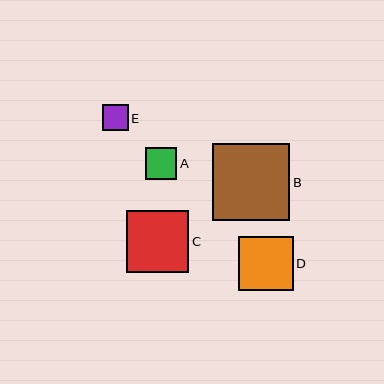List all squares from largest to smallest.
From largest to smallest: B, C, D, A, E.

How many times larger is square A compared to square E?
Square A is approximately 1.2 times the size of square E.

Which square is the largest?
Square B is the largest with a size of approximately 77 pixels.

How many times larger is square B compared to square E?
Square B is approximately 3.0 times the size of square E.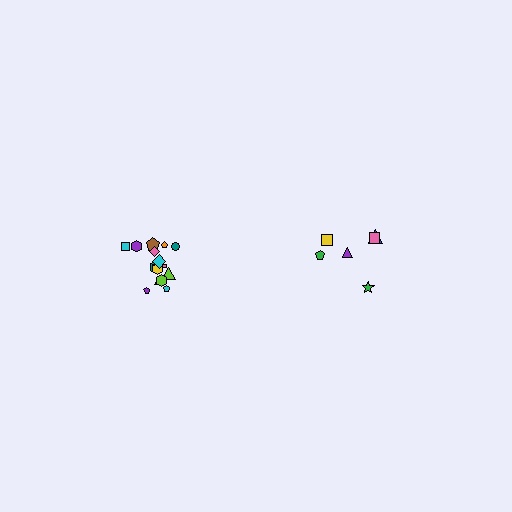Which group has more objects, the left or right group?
The left group.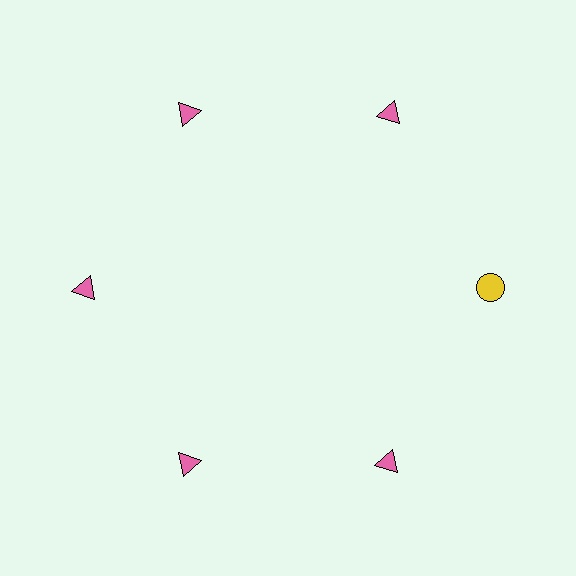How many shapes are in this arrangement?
There are 6 shapes arranged in a ring pattern.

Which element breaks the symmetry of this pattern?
The yellow circle at roughly the 3 o'clock position breaks the symmetry. All other shapes are pink triangles.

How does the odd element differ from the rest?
It differs in both color (yellow instead of pink) and shape (circle instead of triangle).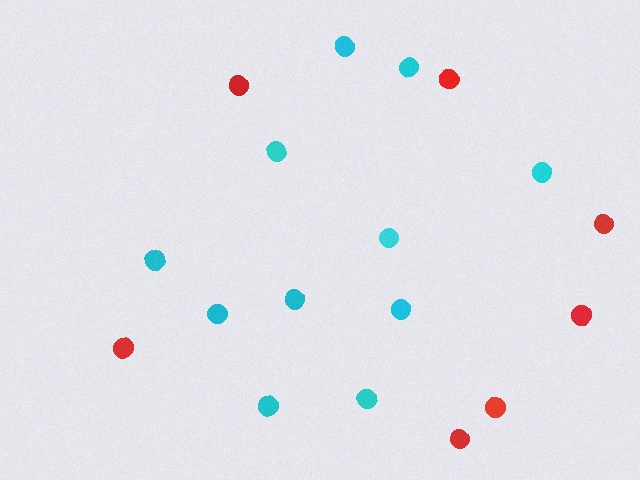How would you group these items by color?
There are 2 groups: one group of cyan circles (11) and one group of red circles (7).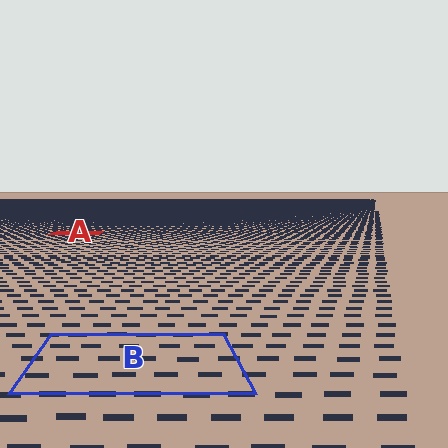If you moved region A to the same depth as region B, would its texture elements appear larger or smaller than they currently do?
They would appear larger. At a closer depth, the same texture elements are projected at a bigger on-screen size.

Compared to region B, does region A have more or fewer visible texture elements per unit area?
Region A has more texture elements per unit area — they are packed more densely because it is farther away.